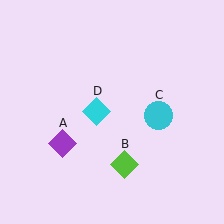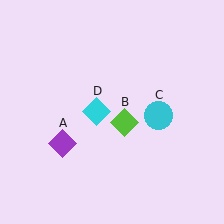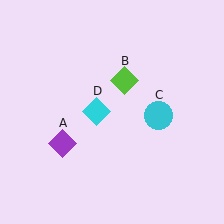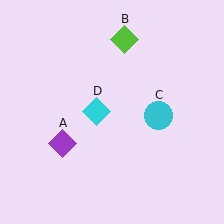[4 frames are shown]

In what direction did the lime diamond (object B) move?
The lime diamond (object B) moved up.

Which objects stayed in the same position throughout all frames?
Purple diamond (object A) and cyan circle (object C) and cyan diamond (object D) remained stationary.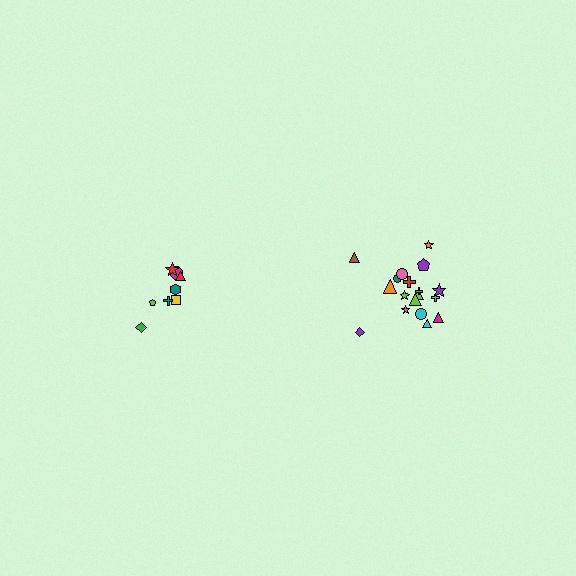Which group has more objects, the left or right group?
The right group.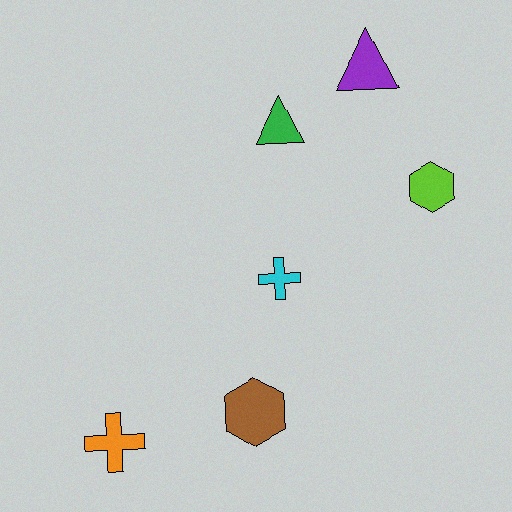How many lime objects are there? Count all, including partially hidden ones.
There is 1 lime object.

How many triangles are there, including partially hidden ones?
There are 2 triangles.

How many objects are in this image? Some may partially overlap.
There are 6 objects.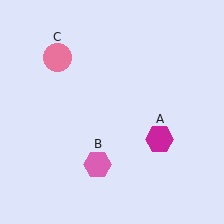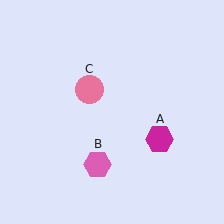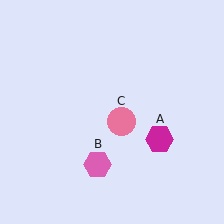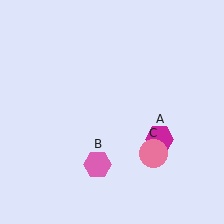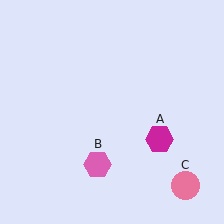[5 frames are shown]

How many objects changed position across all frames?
1 object changed position: pink circle (object C).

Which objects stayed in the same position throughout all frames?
Magenta hexagon (object A) and pink hexagon (object B) remained stationary.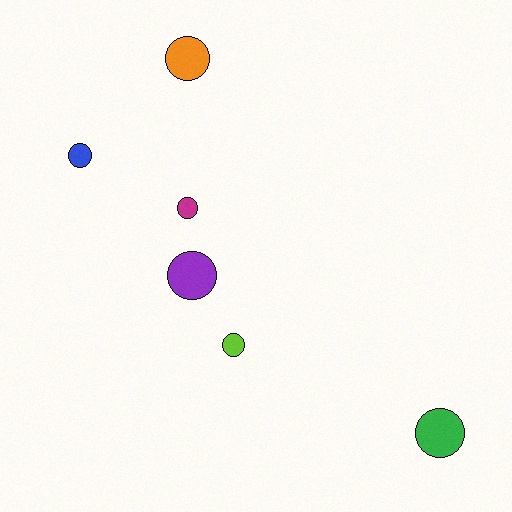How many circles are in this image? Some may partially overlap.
There are 6 circles.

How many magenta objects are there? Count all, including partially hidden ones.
There is 1 magenta object.